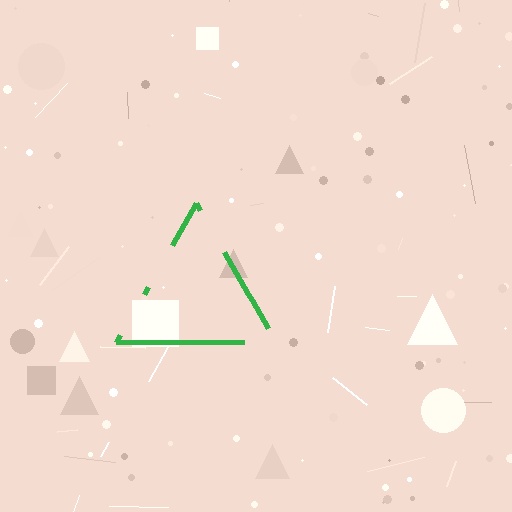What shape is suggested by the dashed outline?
The dashed outline suggests a triangle.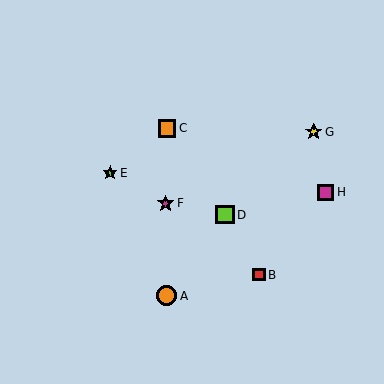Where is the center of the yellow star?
The center of the yellow star is at (314, 132).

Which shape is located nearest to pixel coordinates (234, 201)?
The lime square (labeled D) at (225, 215) is nearest to that location.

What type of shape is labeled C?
Shape C is an orange square.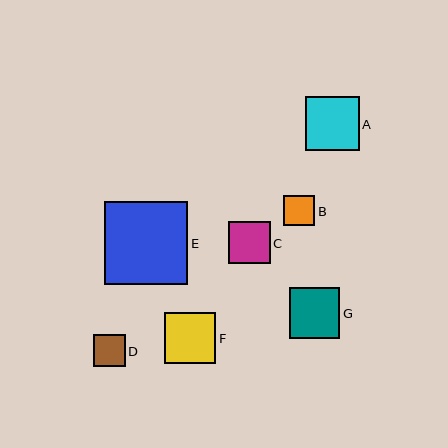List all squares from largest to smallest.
From largest to smallest: E, A, F, G, C, D, B.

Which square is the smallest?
Square B is the smallest with a size of approximately 31 pixels.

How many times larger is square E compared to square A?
Square E is approximately 1.5 times the size of square A.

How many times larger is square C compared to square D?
Square C is approximately 1.3 times the size of square D.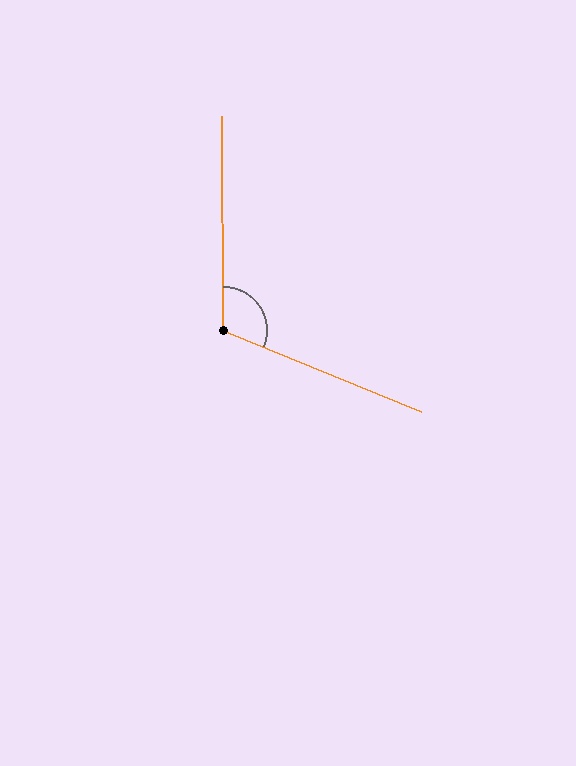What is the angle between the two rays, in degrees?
Approximately 113 degrees.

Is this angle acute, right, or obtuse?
It is obtuse.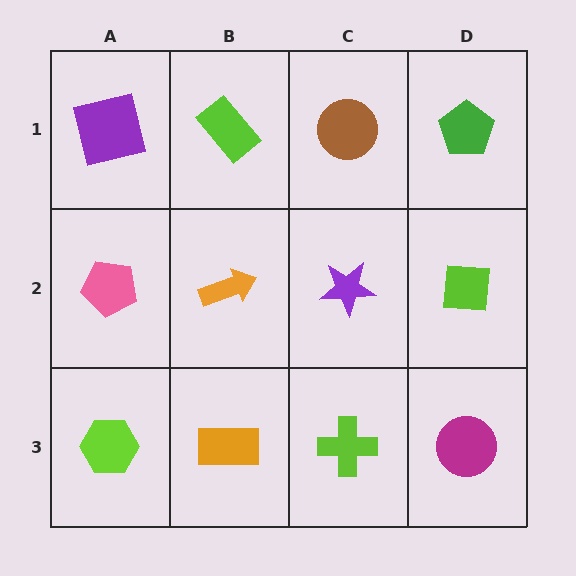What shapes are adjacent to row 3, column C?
A purple star (row 2, column C), an orange rectangle (row 3, column B), a magenta circle (row 3, column D).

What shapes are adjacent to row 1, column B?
An orange arrow (row 2, column B), a purple square (row 1, column A), a brown circle (row 1, column C).